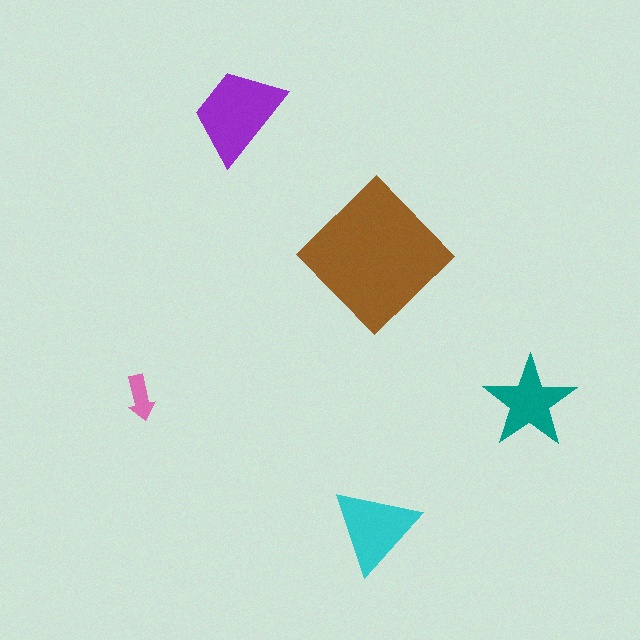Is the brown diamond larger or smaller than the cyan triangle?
Larger.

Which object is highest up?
The purple trapezoid is topmost.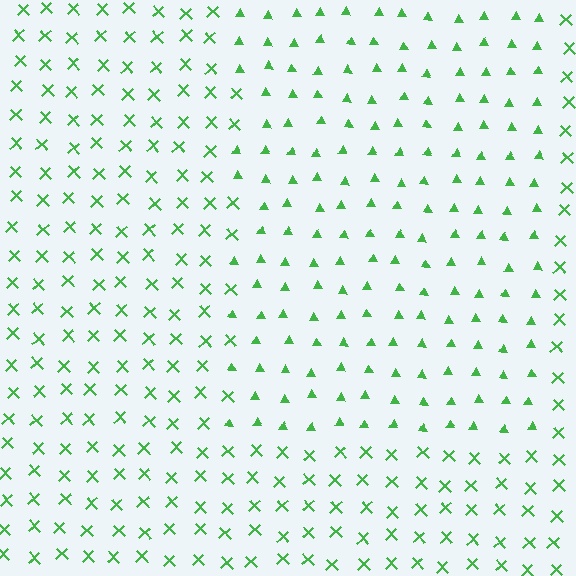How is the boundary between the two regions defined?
The boundary is defined by a change in element shape: triangles inside vs. X marks outside. All elements share the same color and spacing.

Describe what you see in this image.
The image is filled with small green elements arranged in a uniform grid. A rectangle-shaped region contains triangles, while the surrounding area contains X marks. The boundary is defined purely by the change in element shape.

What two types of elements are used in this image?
The image uses triangles inside the rectangle region and X marks outside it.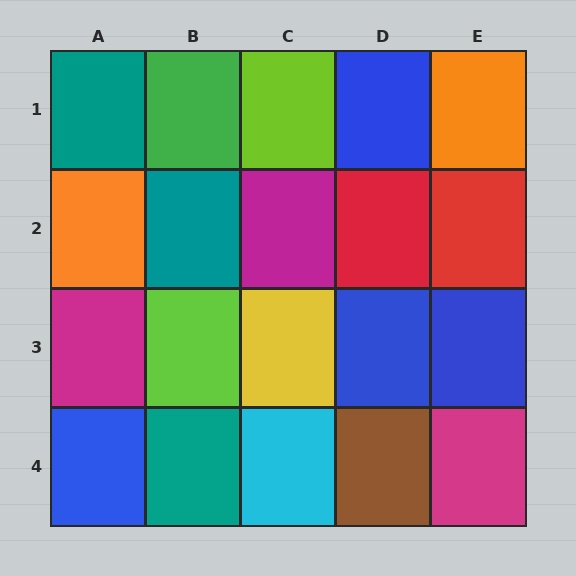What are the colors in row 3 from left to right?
Magenta, lime, yellow, blue, blue.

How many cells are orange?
2 cells are orange.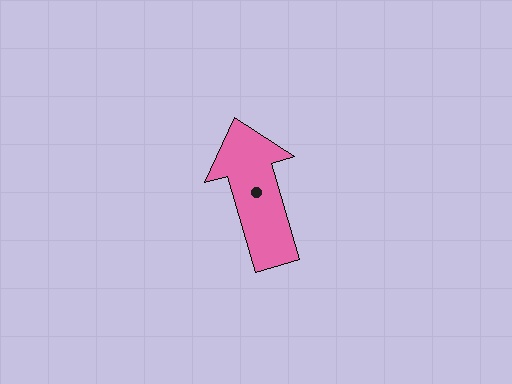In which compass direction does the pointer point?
North.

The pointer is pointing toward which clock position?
Roughly 11 o'clock.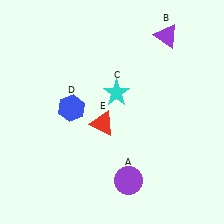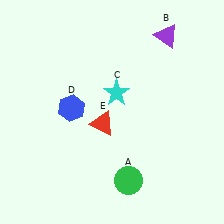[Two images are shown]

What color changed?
The circle (A) changed from purple in Image 1 to green in Image 2.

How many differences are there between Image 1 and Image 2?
There is 1 difference between the two images.